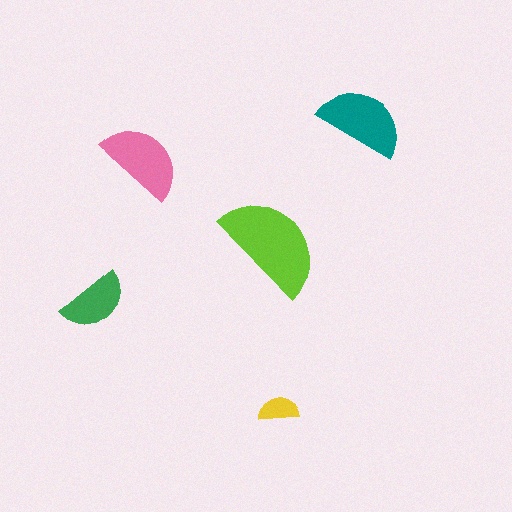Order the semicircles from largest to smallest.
the lime one, the teal one, the pink one, the green one, the yellow one.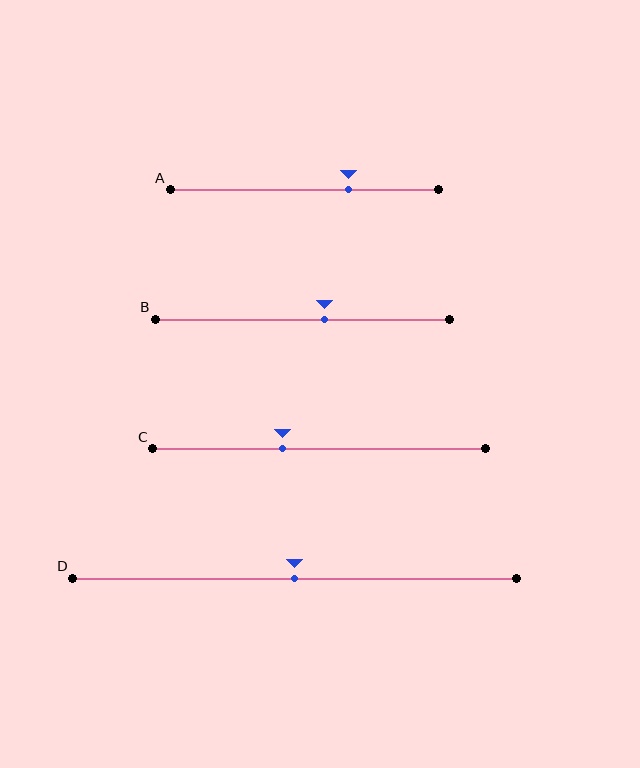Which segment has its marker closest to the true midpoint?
Segment D has its marker closest to the true midpoint.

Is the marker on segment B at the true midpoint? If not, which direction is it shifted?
No, the marker on segment B is shifted to the right by about 8% of the segment length.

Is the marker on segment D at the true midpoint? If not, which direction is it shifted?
Yes, the marker on segment D is at the true midpoint.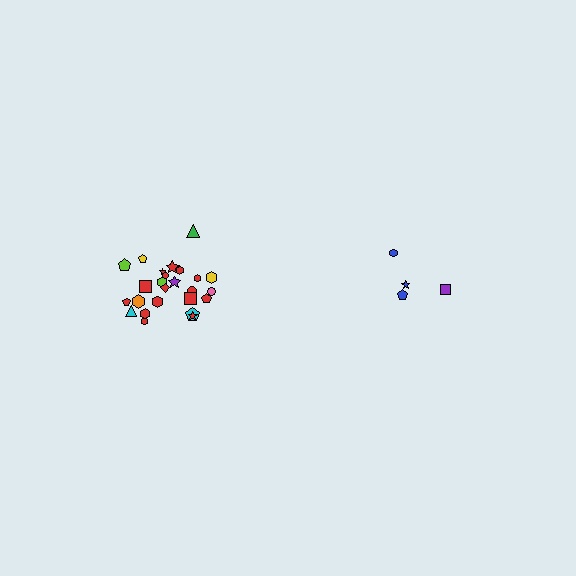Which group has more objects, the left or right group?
The left group.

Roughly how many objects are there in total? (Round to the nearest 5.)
Roughly 30 objects in total.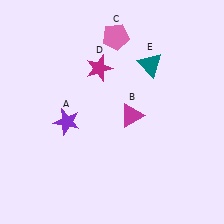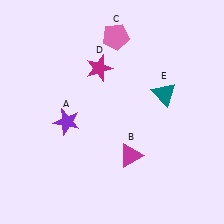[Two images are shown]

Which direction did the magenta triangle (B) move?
The magenta triangle (B) moved down.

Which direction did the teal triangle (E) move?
The teal triangle (E) moved down.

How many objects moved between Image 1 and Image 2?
2 objects moved between the two images.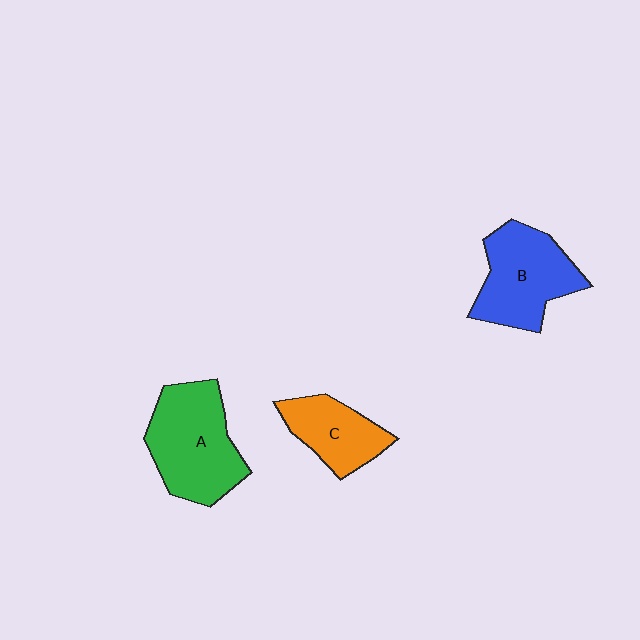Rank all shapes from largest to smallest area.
From largest to smallest: A (green), B (blue), C (orange).